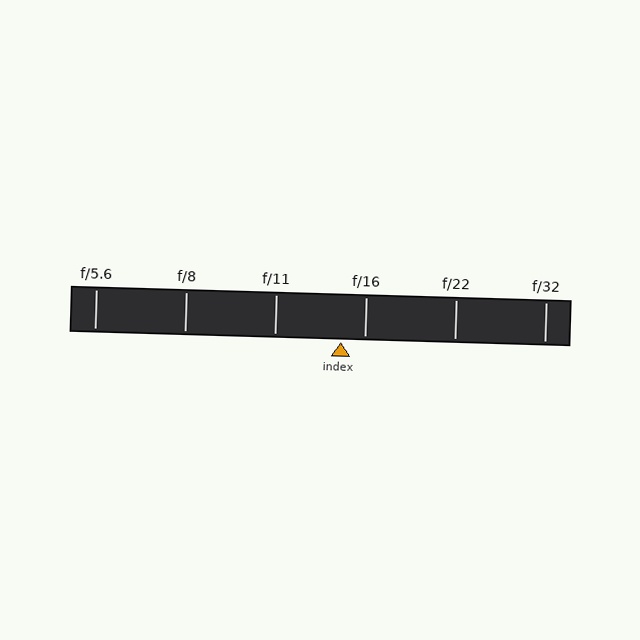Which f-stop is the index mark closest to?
The index mark is closest to f/16.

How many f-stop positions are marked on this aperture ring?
There are 6 f-stop positions marked.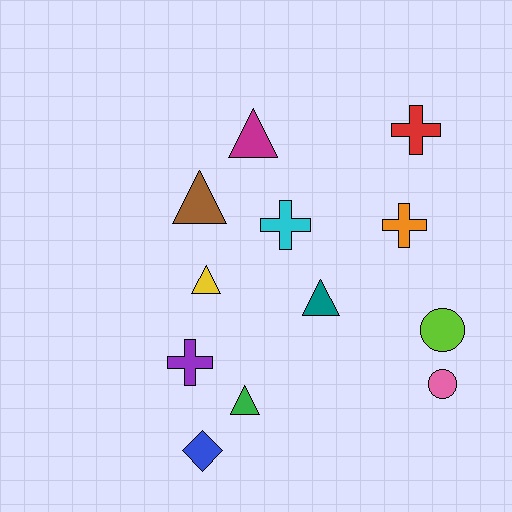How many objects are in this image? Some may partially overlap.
There are 12 objects.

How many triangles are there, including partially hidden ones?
There are 5 triangles.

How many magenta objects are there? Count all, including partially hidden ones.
There is 1 magenta object.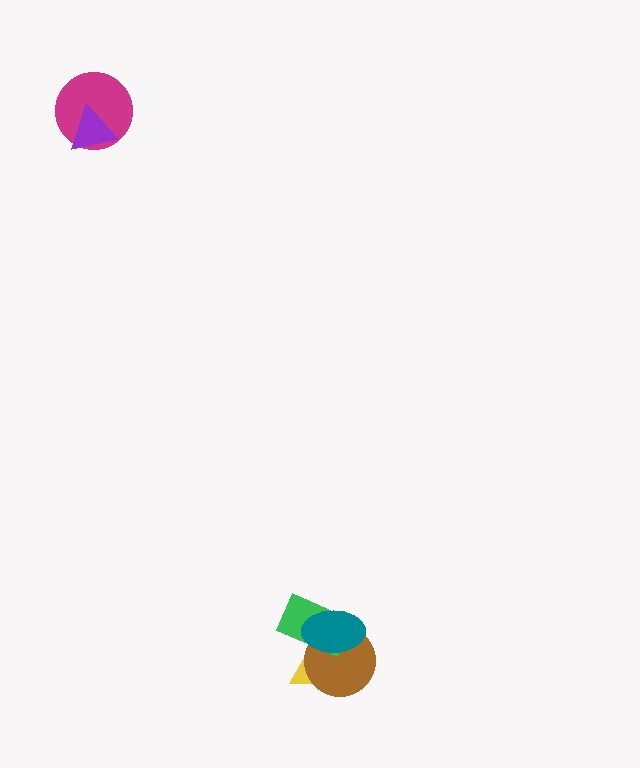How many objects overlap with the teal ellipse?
3 objects overlap with the teal ellipse.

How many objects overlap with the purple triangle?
1 object overlaps with the purple triangle.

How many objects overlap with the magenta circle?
1 object overlaps with the magenta circle.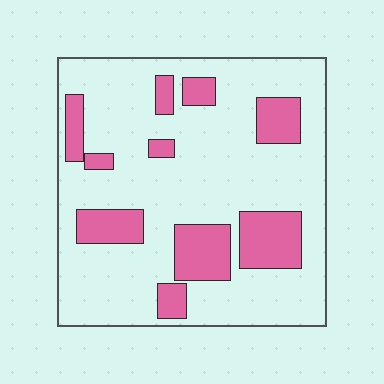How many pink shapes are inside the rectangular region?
10.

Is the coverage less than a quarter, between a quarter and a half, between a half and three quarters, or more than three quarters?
Less than a quarter.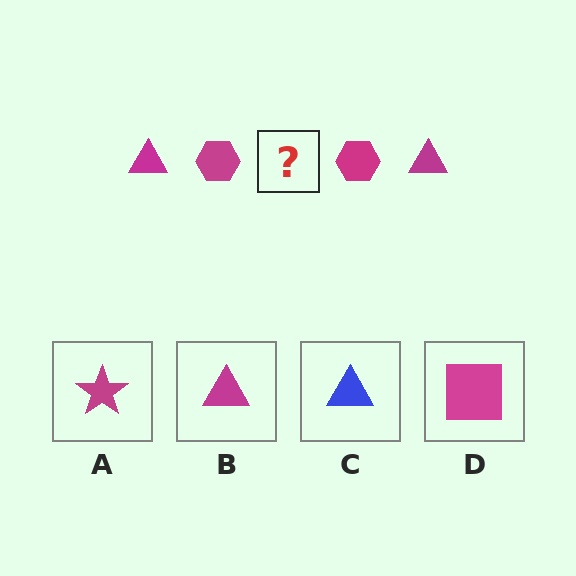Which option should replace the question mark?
Option B.